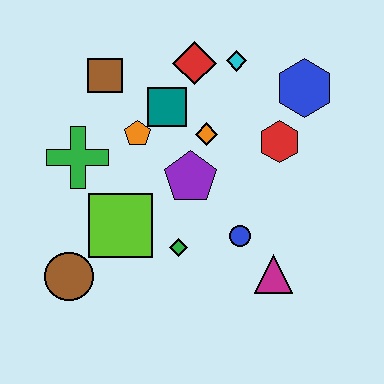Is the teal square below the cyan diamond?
Yes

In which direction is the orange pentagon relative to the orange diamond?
The orange pentagon is to the left of the orange diamond.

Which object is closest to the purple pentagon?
The orange diamond is closest to the purple pentagon.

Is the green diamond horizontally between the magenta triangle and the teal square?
Yes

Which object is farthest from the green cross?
The blue hexagon is farthest from the green cross.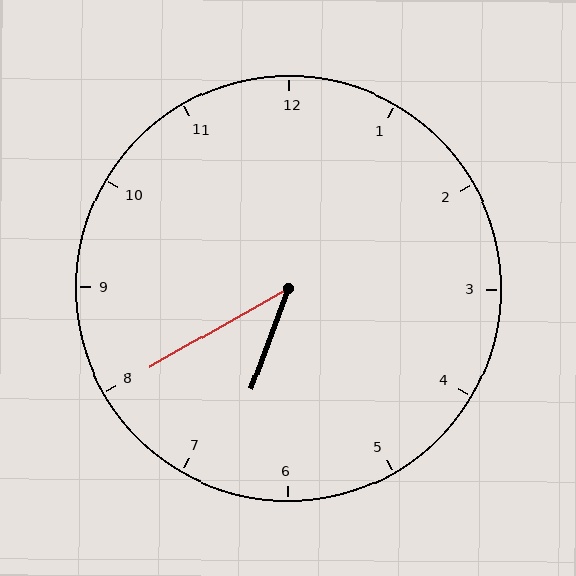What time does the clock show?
6:40.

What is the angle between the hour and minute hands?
Approximately 40 degrees.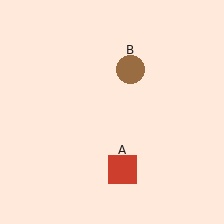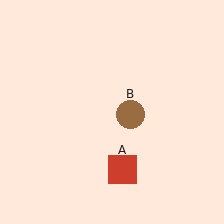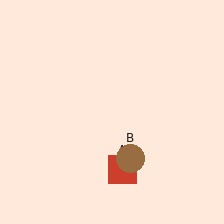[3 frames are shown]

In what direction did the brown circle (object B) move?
The brown circle (object B) moved down.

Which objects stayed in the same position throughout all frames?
Red square (object A) remained stationary.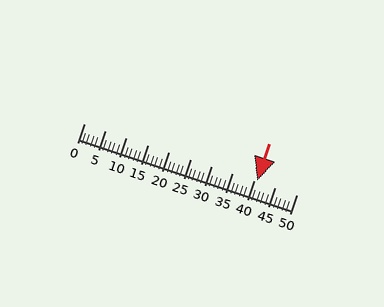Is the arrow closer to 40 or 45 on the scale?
The arrow is closer to 40.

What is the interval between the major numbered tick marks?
The major tick marks are spaced 5 units apart.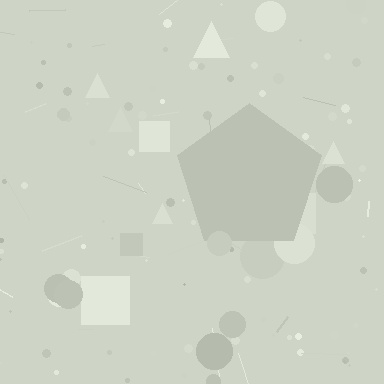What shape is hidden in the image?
A pentagon is hidden in the image.